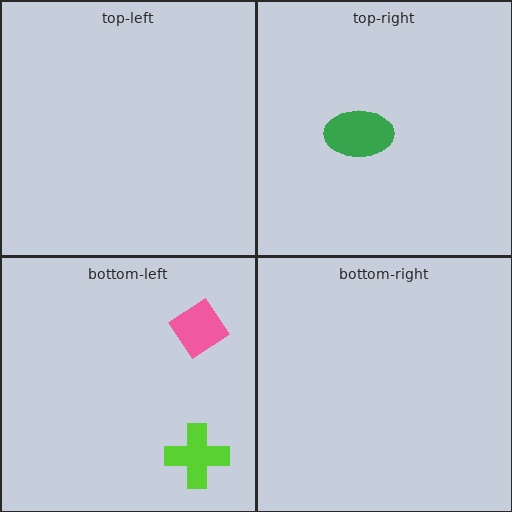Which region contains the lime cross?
The bottom-left region.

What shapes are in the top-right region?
The green ellipse.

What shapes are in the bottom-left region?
The lime cross, the pink diamond.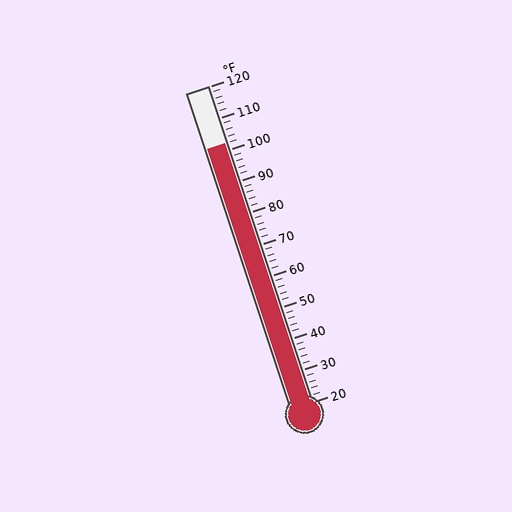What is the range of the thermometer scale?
The thermometer scale ranges from 20°F to 120°F.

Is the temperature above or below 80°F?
The temperature is above 80°F.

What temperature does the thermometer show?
The thermometer shows approximately 102°F.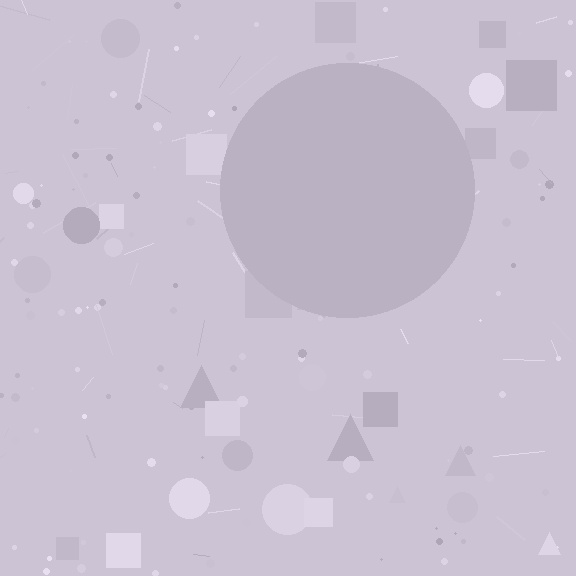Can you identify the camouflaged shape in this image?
The camouflaged shape is a circle.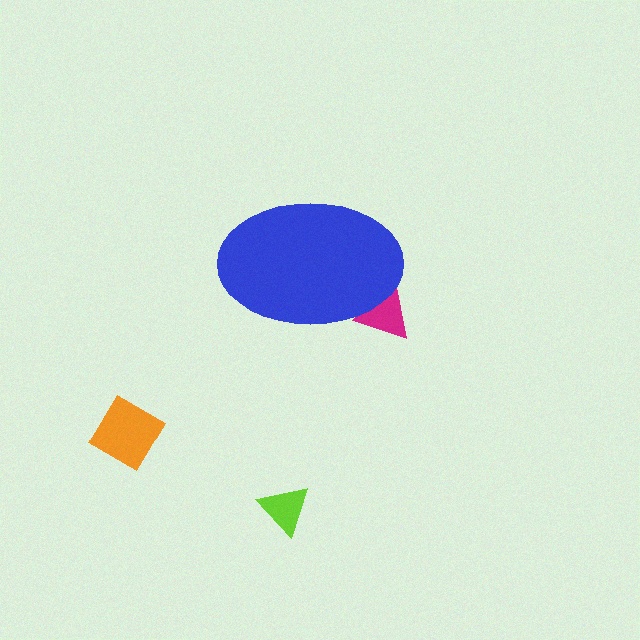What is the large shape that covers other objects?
A blue ellipse.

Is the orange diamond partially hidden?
No, the orange diamond is fully visible.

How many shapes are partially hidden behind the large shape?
1 shape is partially hidden.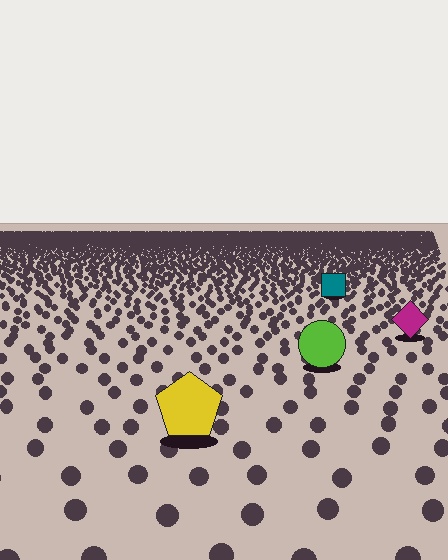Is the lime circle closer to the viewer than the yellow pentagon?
No. The yellow pentagon is closer — you can tell from the texture gradient: the ground texture is coarser near it.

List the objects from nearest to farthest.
From nearest to farthest: the yellow pentagon, the lime circle, the magenta diamond, the teal square.